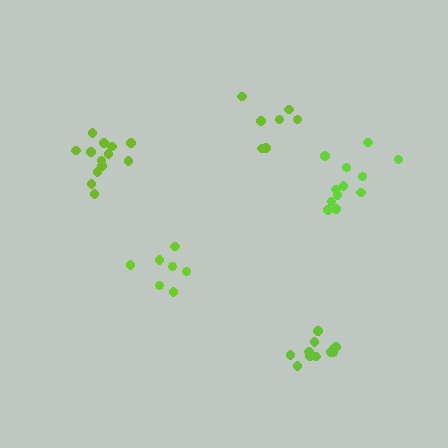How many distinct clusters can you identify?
There are 5 distinct clusters.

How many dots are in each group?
Group 1: 13 dots, Group 2: 7 dots, Group 3: 7 dots, Group 4: 12 dots, Group 5: 11 dots (50 total).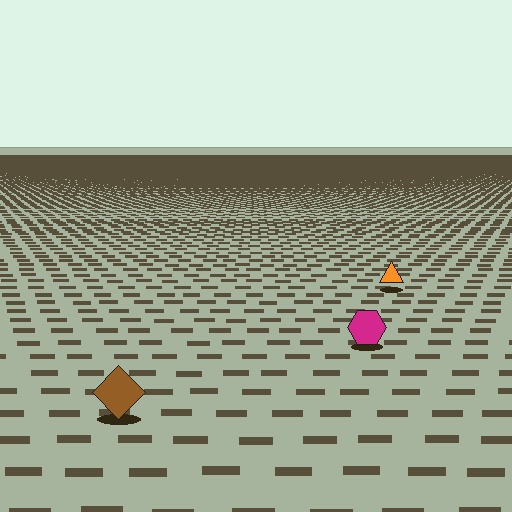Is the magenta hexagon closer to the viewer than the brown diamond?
No. The brown diamond is closer — you can tell from the texture gradient: the ground texture is coarser near it.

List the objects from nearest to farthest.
From nearest to farthest: the brown diamond, the magenta hexagon, the orange triangle.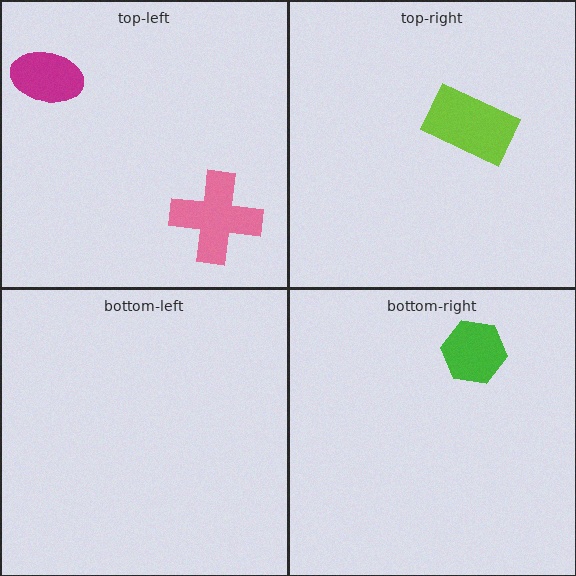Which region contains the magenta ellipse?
The top-left region.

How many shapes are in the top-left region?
2.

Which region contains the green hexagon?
The bottom-right region.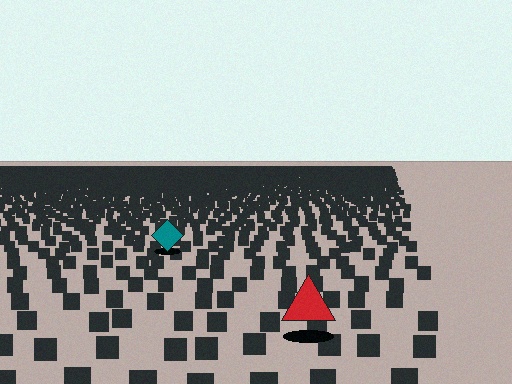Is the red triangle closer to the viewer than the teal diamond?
Yes. The red triangle is closer — you can tell from the texture gradient: the ground texture is coarser near it.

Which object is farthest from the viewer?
The teal diamond is farthest from the viewer. It appears smaller and the ground texture around it is denser.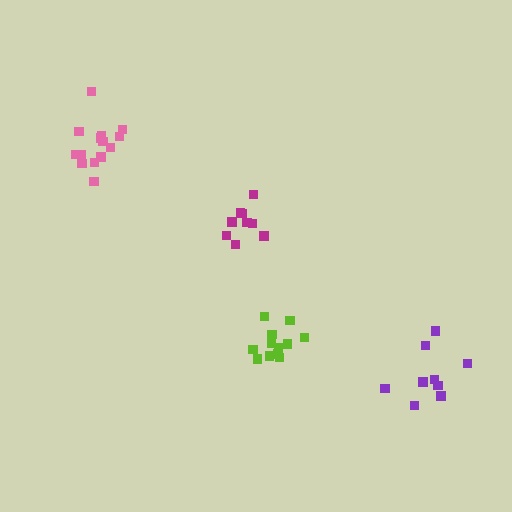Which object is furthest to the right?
The purple cluster is rightmost.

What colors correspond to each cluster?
The clusters are colored: lime, purple, magenta, pink.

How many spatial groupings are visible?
There are 4 spatial groupings.